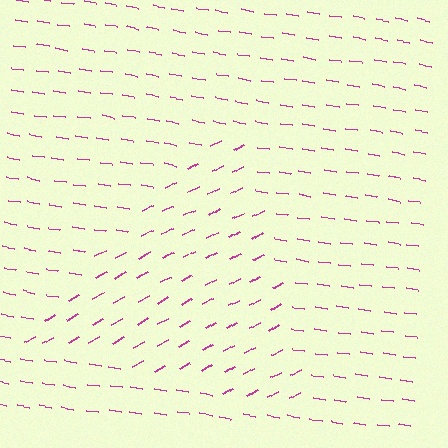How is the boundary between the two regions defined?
The boundary is defined purely by a change in line orientation (approximately 38 degrees difference). All lines are the same color and thickness.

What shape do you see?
I see a triangle.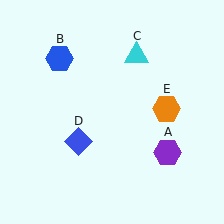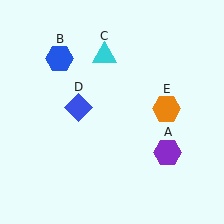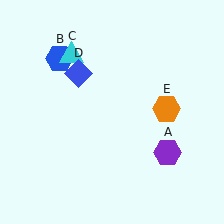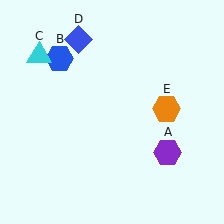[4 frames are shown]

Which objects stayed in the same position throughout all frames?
Purple hexagon (object A) and blue hexagon (object B) and orange hexagon (object E) remained stationary.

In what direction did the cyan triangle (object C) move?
The cyan triangle (object C) moved left.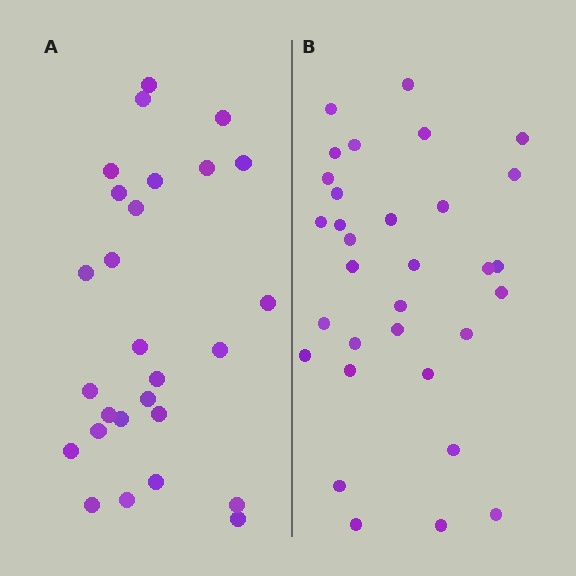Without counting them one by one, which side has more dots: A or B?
Region B (the right region) has more dots.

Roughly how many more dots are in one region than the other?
Region B has about 5 more dots than region A.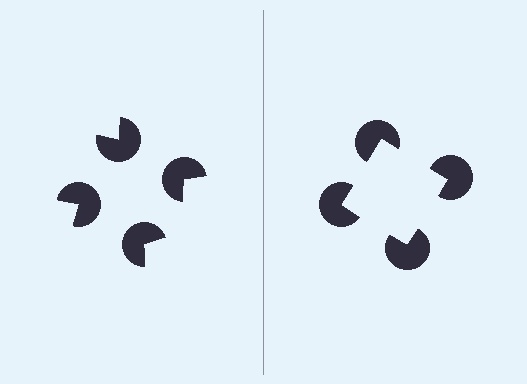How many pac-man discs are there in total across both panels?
8 — 4 on each side.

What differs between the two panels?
The pac-man discs are positioned identically on both sides; only the wedge orientations differ. On the right they align to a square; on the left they are misaligned.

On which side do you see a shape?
An illusory square appears on the right side. On the left side the wedge cuts are rotated, so no coherent shape forms.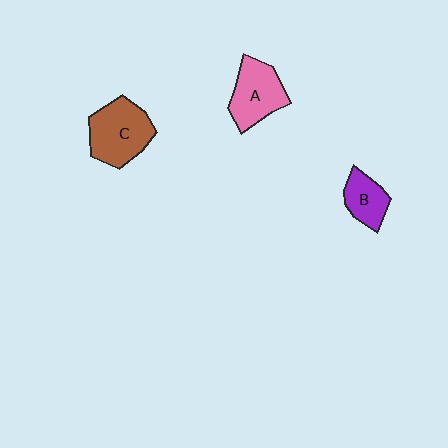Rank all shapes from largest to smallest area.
From largest to smallest: C (brown), A (pink), B (purple).